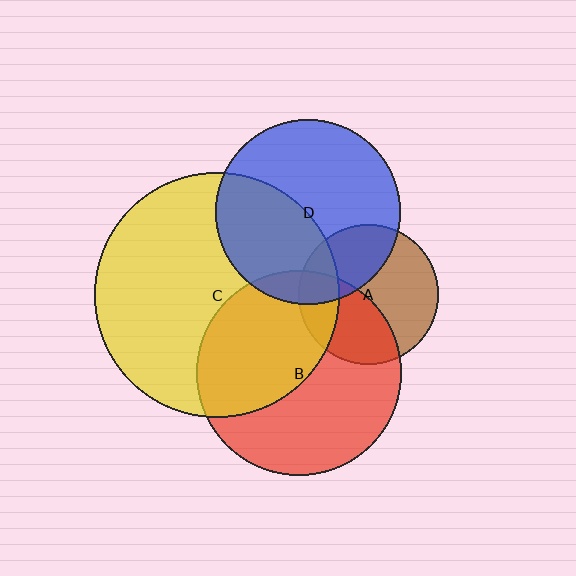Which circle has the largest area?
Circle C (yellow).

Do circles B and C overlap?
Yes.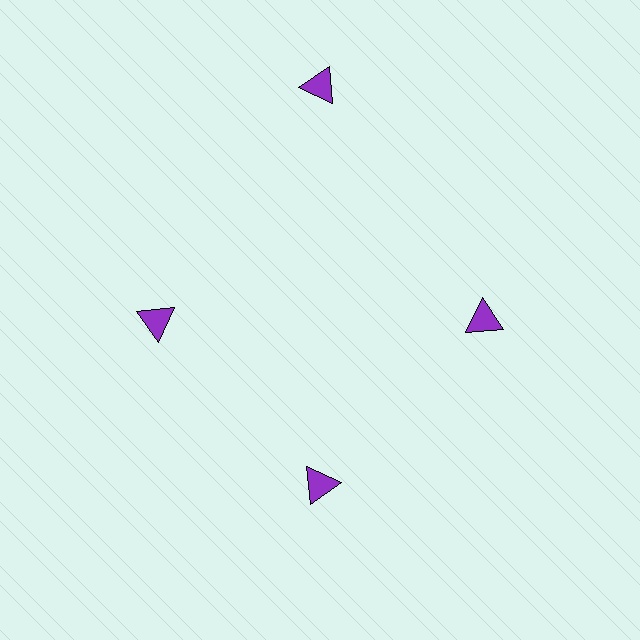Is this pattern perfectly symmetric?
No. The 4 purple triangles are arranged in a ring, but one element near the 12 o'clock position is pushed outward from the center, breaking the 4-fold rotational symmetry.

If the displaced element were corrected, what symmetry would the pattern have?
It would have 4-fold rotational symmetry — the pattern would map onto itself every 90 degrees.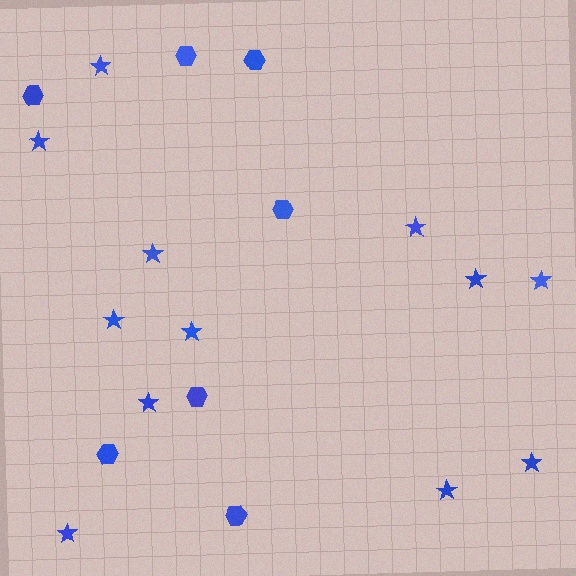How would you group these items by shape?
There are 2 groups: one group of hexagons (7) and one group of stars (12).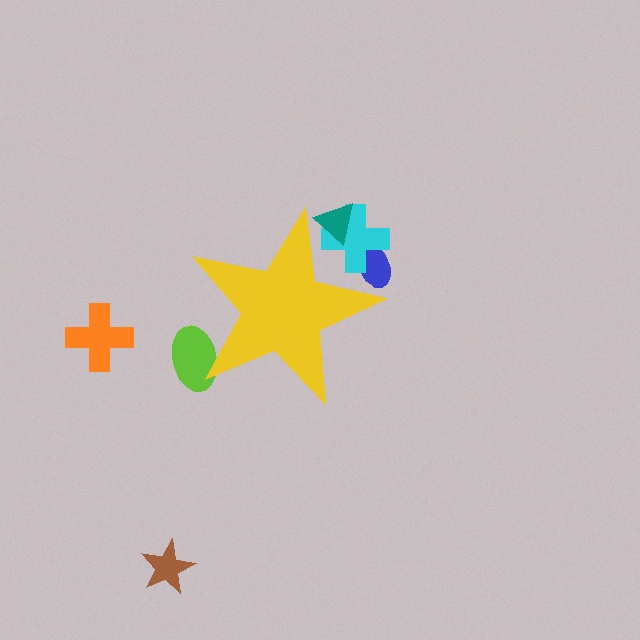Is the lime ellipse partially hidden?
Yes, the lime ellipse is partially hidden behind the yellow star.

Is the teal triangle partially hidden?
Yes, the teal triangle is partially hidden behind the yellow star.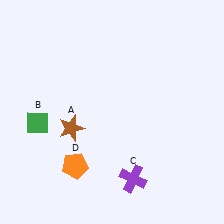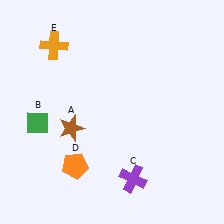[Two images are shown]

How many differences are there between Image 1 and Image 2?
There is 1 difference between the two images.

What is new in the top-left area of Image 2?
An orange cross (E) was added in the top-left area of Image 2.